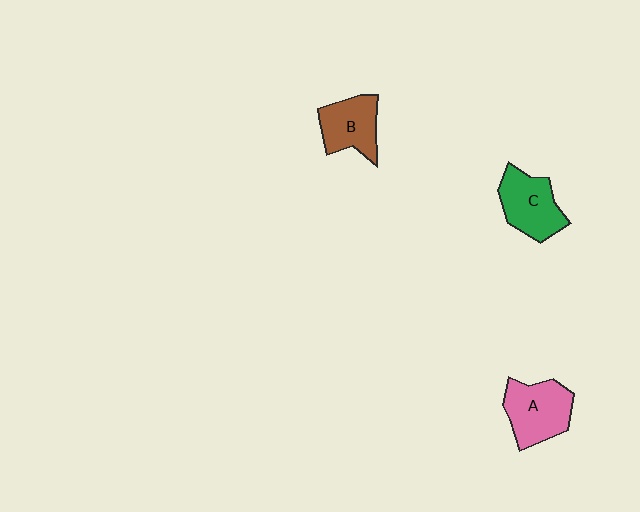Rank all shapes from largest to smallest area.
From largest to smallest: A (pink), C (green), B (brown).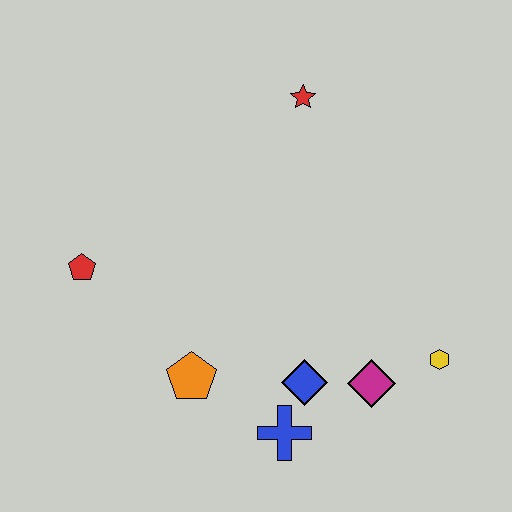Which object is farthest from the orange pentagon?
The red star is farthest from the orange pentagon.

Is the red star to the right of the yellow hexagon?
No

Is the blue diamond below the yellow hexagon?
Yes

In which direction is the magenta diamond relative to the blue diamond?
The magenta diamond is to the right of the blue diamond.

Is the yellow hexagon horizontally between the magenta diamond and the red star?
No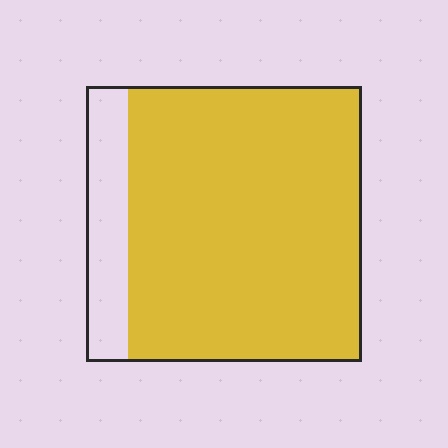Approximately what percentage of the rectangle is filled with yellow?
Approximately 85%.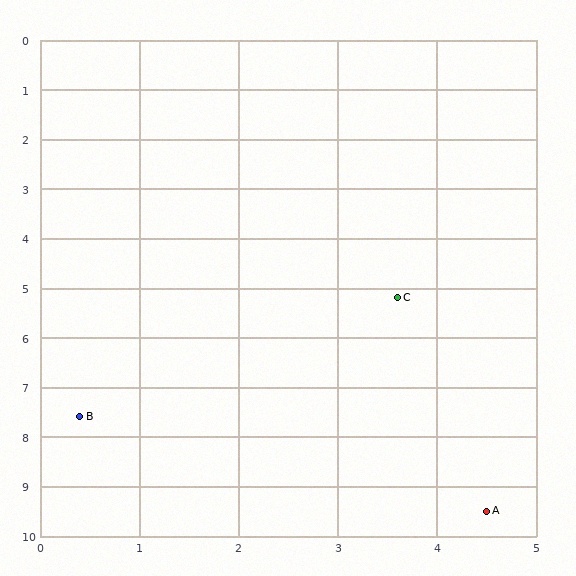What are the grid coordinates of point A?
Point A is at approximately (4.5, 9.5).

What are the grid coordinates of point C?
Point C is at approximately (3.6, 5.2).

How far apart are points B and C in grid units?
Points B and C are about 4.0 grid units apart.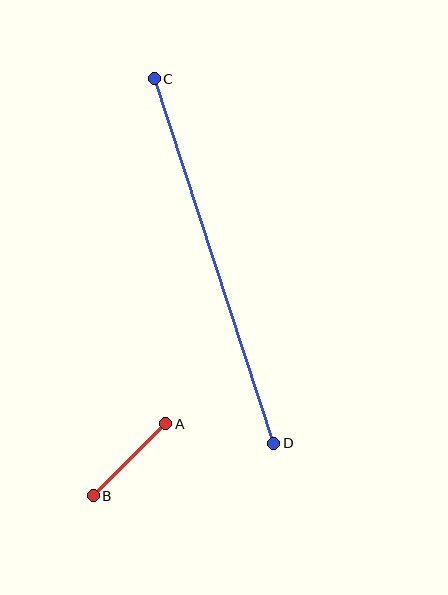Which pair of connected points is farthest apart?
Points C and D are farthest apart.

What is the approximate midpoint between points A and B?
The midpoint is at approximately (129, 460) pixels.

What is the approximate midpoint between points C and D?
The midpoint is at approximately (214, 261) pixels.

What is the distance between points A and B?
The distance is approximately 102 pixels.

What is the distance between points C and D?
The distance is approximately 383 pixels.